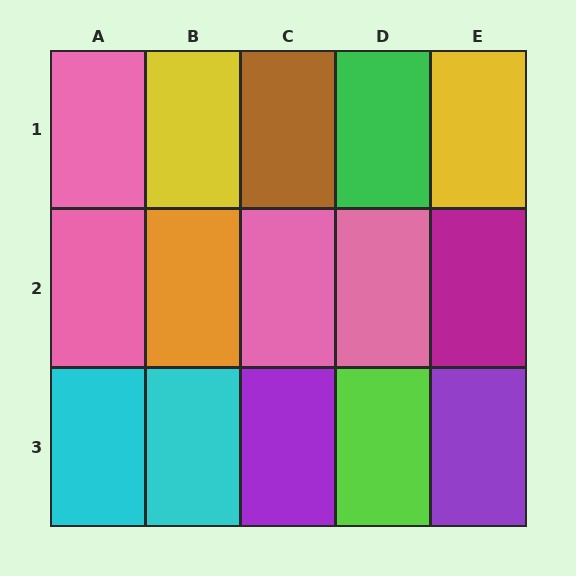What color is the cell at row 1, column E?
Yellow.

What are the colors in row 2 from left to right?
Pink, orange, pink, pink, magenta.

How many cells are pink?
4 cells are pink.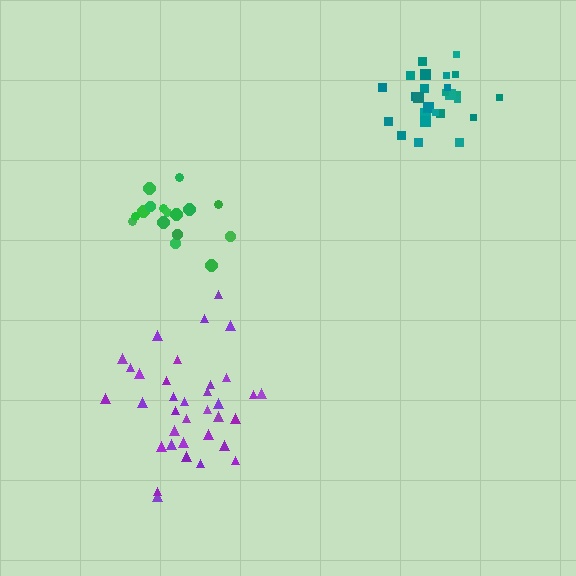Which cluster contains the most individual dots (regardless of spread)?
Purple (35).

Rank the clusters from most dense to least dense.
teal, purple, green.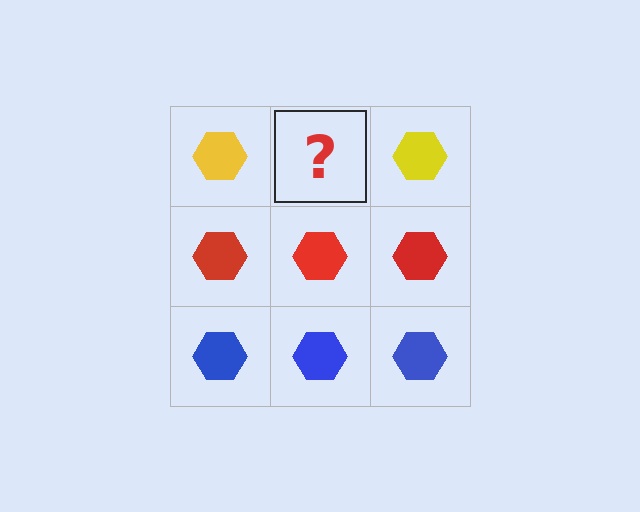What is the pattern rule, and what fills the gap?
The rule is that each row has a consistent color. The gap should be filled with a yellow hexagon.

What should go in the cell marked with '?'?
The missing cell should contain a yellow hexagon.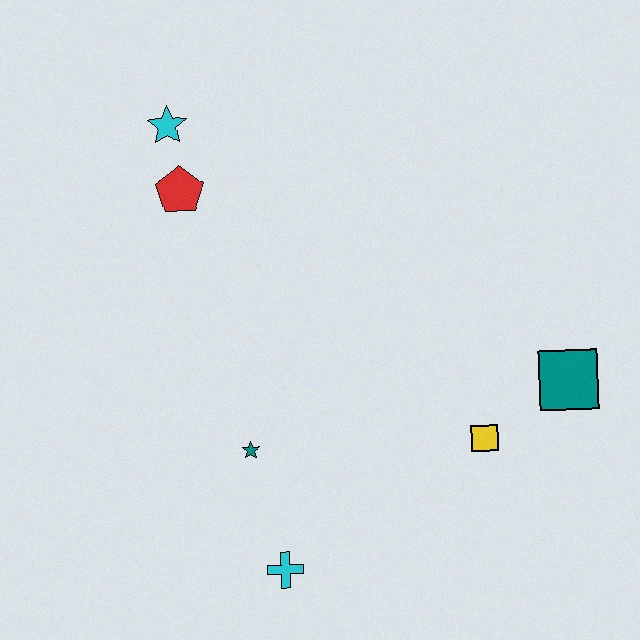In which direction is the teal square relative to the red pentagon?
The teal square is to the right of the red pentagon.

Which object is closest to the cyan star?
The red pentagon is closest to the cyan star.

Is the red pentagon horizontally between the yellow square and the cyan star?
Yes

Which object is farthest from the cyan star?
The teal square is farthest from the cyan star.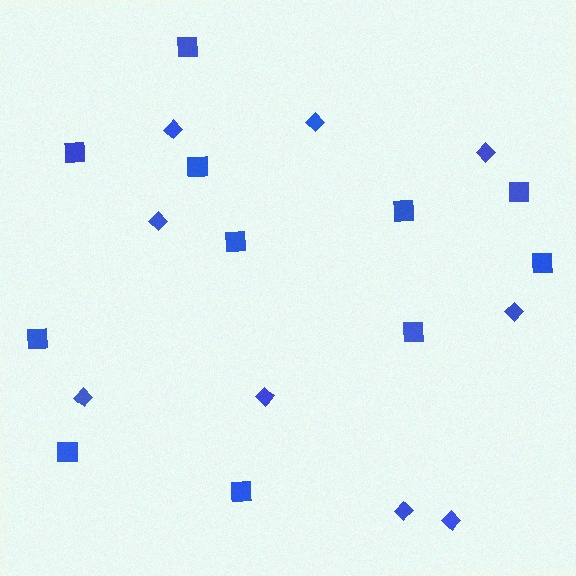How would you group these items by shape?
There are 2 groups: one group of squares (11) and one group of diamonds (9).